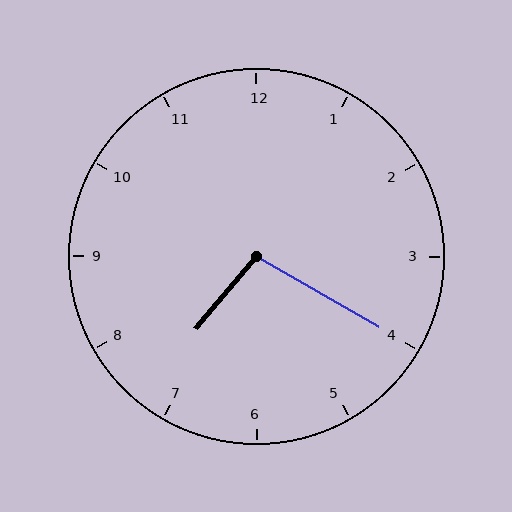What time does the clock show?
7:20.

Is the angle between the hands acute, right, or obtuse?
It is obtuse.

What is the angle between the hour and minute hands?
Approximately 100 degrees.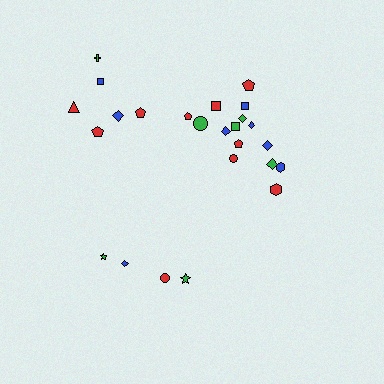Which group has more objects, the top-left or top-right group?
The top-right group.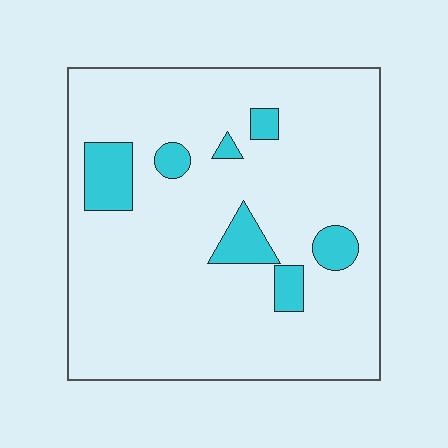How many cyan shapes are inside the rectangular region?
7.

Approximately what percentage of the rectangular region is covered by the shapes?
Approximately 10%.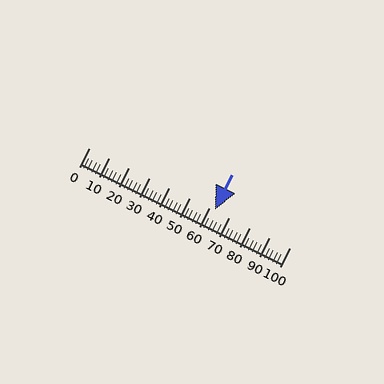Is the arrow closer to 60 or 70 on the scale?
The arrow is closer to 60.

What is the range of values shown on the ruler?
The ruler shows values from 0 to 100.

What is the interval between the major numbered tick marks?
The major tick marks are spaced 10 units apart.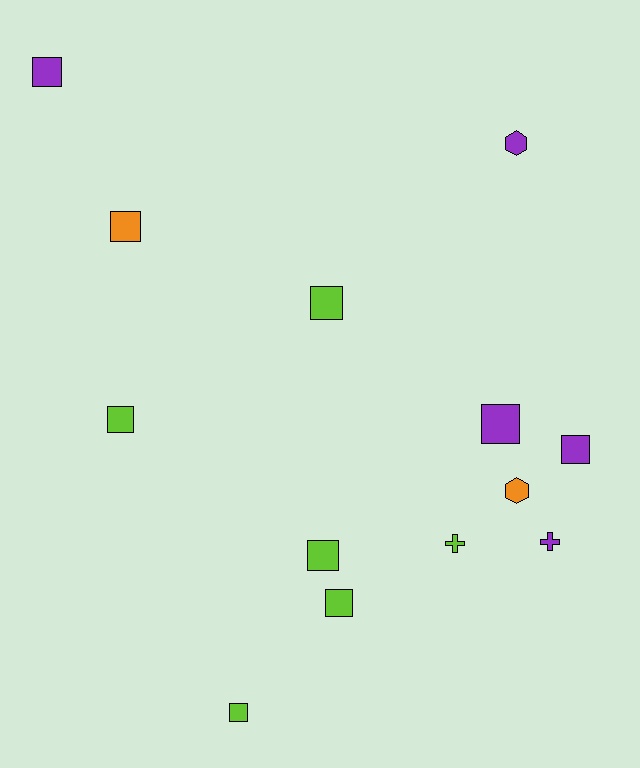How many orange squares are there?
There is 1 orange square.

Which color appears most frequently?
Lime, with 6 objects.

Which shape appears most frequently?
Square, with 9 objects.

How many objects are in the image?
There are 13 objects.